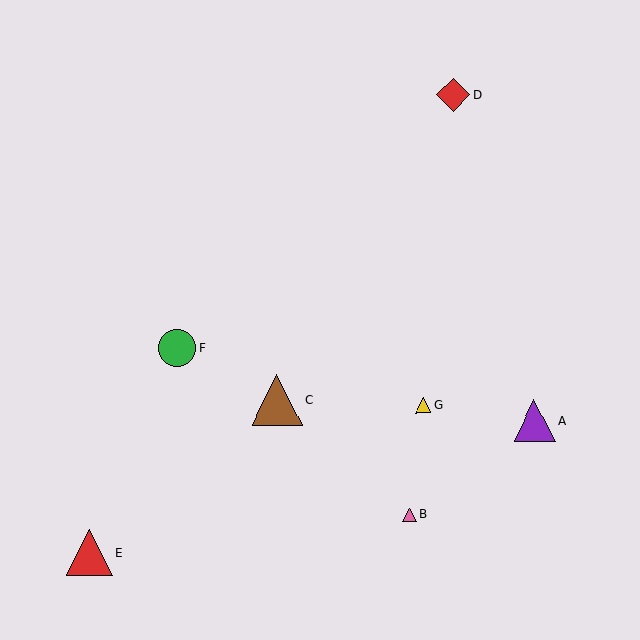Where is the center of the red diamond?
The center of the red diamond is at (453, 95).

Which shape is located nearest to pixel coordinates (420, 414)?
The yellow triangle (labeled G) at (424, 406) is nearest to that location.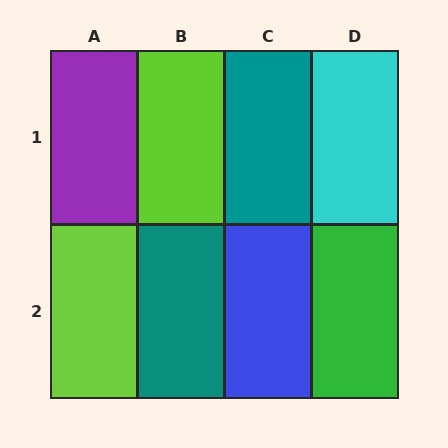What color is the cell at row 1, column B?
Lime.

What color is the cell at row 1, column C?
Teal.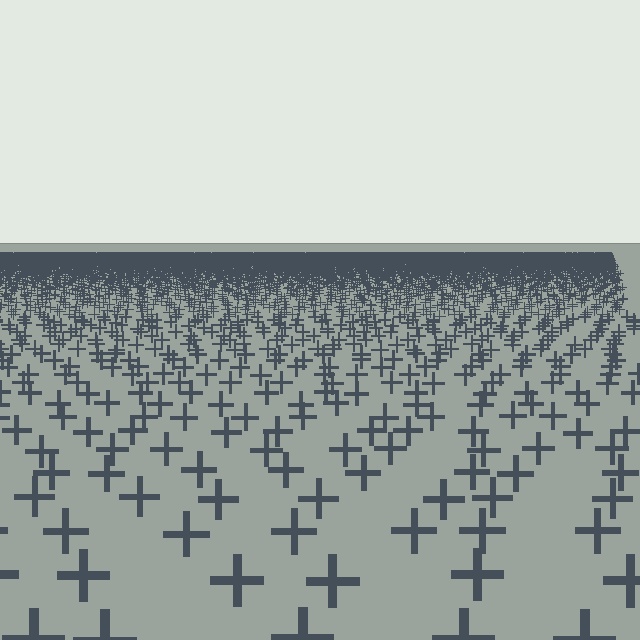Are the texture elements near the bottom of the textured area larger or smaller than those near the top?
Larger. Near the bottom, elements are closer to the viewer and appear at a bigger on-screen size.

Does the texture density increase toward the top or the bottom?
Density increases toward the top.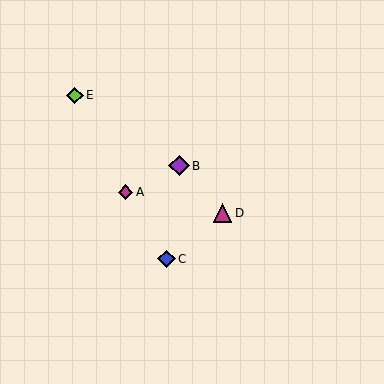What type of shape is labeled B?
Shape B is a purple diamond.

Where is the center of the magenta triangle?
The center of the magenta triangle is at (223, 213).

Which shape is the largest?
The purple diamond (labeled B) is the largest.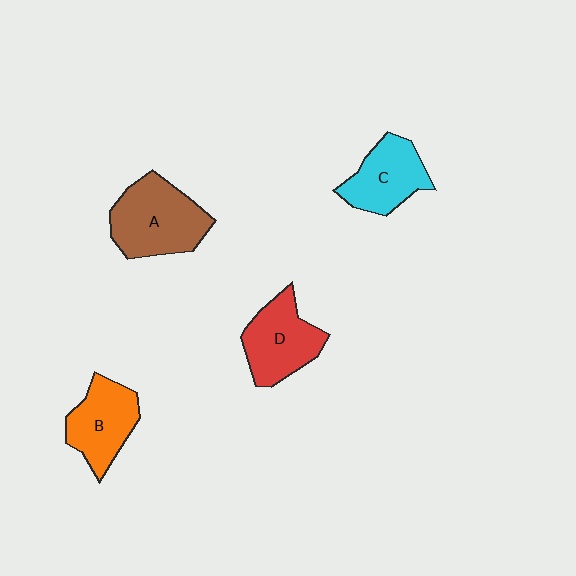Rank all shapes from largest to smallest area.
From largest to smallest: A (brown), D (red), B (orange), C (cyan).